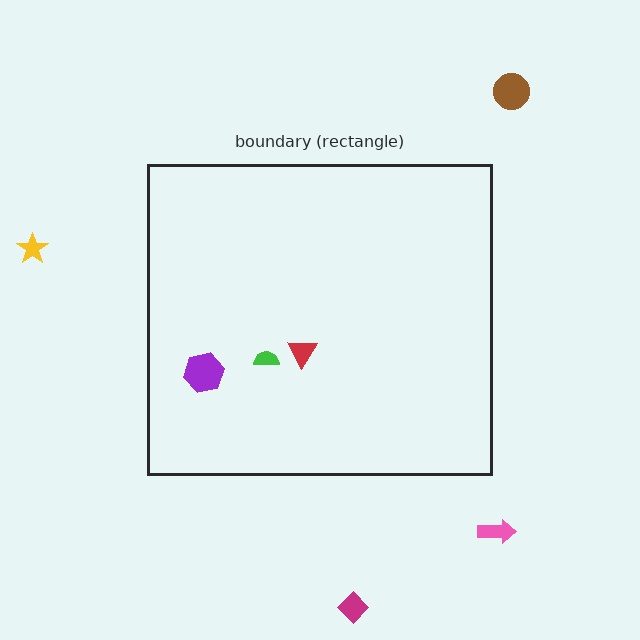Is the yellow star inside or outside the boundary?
Outside.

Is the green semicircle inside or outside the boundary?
Inside.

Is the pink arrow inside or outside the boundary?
Outside.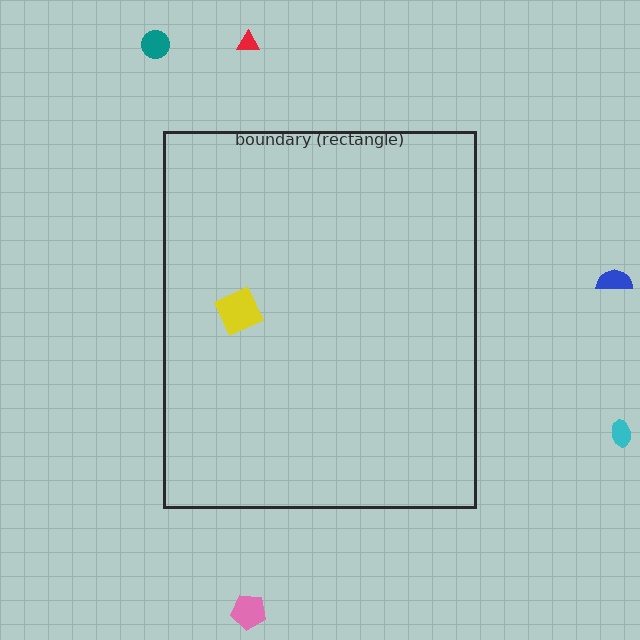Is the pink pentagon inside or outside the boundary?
Outside.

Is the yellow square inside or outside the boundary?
Inside.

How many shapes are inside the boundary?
1 inside, 5 outside.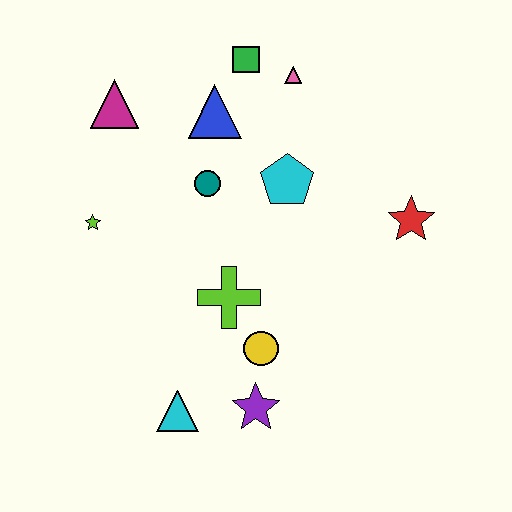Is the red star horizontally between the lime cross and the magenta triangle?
No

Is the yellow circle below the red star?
Yes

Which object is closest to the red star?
The cyan pentagon is closest to the red star.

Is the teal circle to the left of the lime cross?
Yes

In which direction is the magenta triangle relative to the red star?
The magenta triangle is to the left of the red star.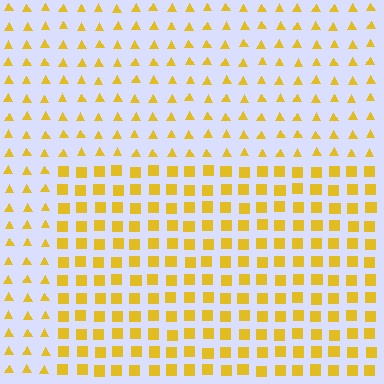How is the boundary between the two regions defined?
The boundary is defined by a change in element shape: squares inside vs. triangles outside. All elements share the same color and spacing.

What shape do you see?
I see a rectangle.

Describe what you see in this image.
The image is filled with small yellow elements arranged in a uniform grid. A rectangle-shaped region contains squares, while the surrounding area contains triangles. The boundary is defined purely by the change in element shape.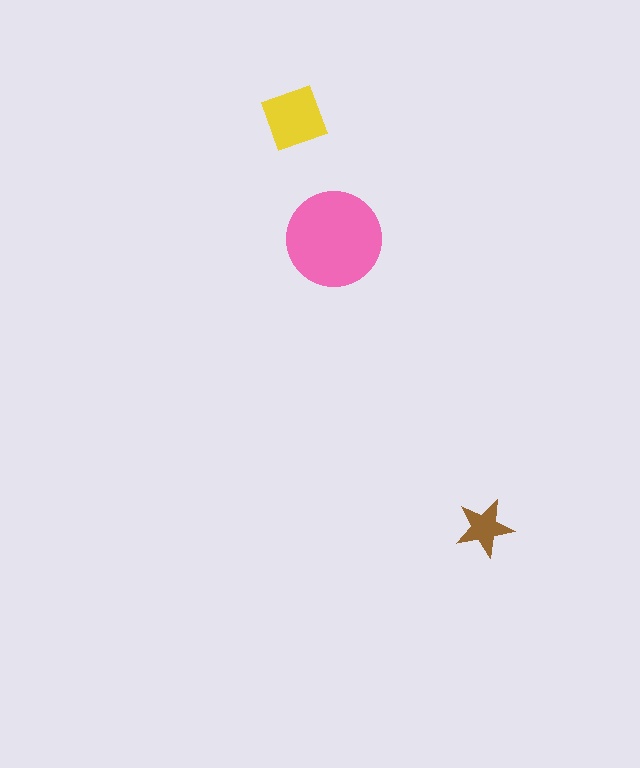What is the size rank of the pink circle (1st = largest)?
1st.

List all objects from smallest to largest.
The brown star, the yellow diamond, the pink circle.